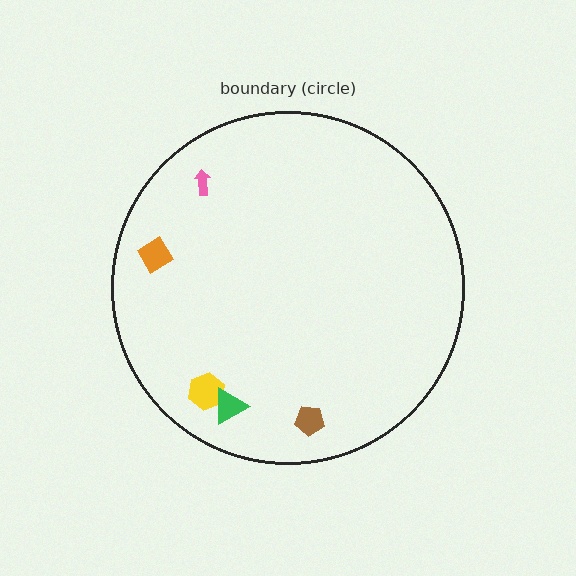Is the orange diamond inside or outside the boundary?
Inside.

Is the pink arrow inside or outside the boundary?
Inside.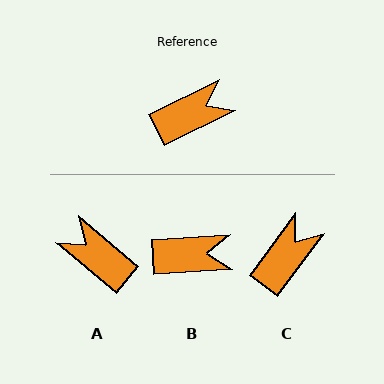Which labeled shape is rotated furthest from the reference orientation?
A, about 114 degrees away.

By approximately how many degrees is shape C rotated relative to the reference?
Approximately 27 degrees counter-clockwise.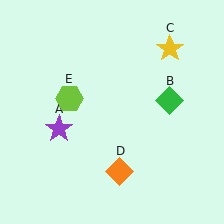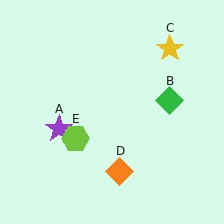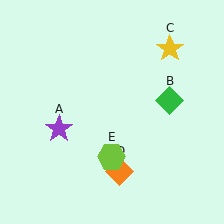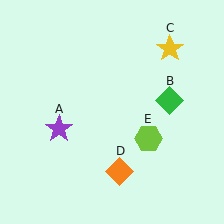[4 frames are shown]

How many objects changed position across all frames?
1 object changed position: lime hexagon (object E).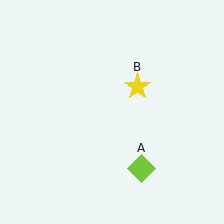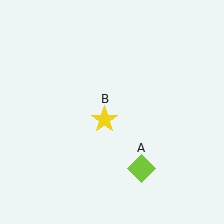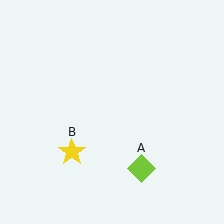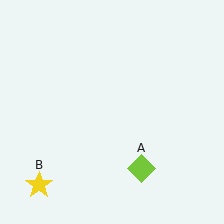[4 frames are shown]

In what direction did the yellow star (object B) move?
The yellow star (object B) moved down and to the left.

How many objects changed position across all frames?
1 object changed position: yellow star (object B).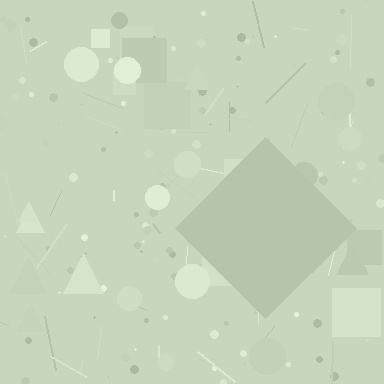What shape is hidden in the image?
A diamond is hidden in the image.